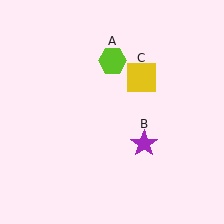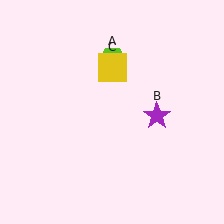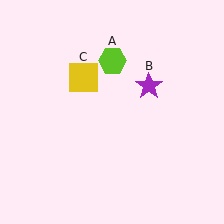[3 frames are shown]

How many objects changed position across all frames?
2 objects changed position: purple star (object B), yellow square (object C).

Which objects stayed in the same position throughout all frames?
Lime hexagon (object A) remained stationary.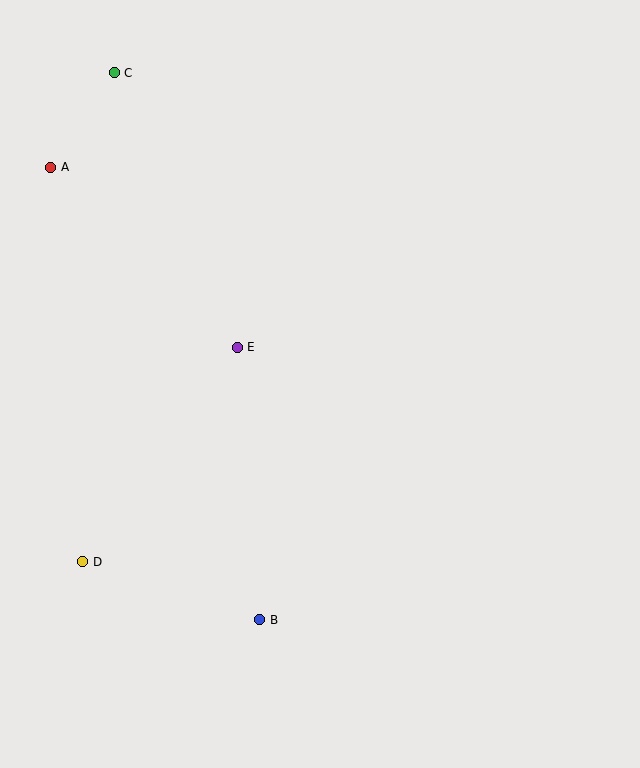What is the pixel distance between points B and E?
The distance between B and E is 273 pixels.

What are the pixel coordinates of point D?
Point D is at (83, 562).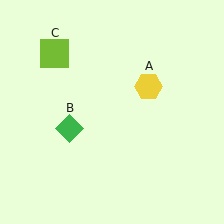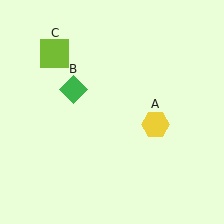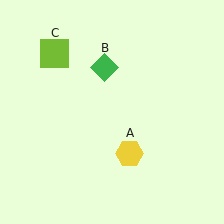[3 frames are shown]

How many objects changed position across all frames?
2 objects changed position: yellow hexagon (object A), green diamond (object B).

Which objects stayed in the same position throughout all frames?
Lime square (object C) remained stationary.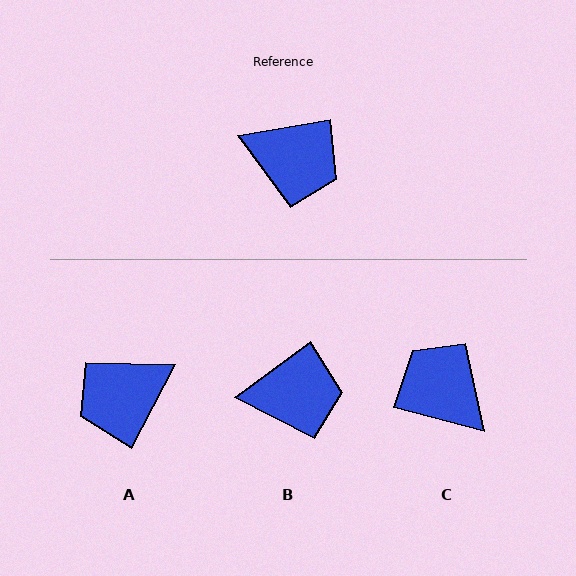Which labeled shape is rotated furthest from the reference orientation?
C, about 156 degrees away.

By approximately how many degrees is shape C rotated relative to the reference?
Approximately 156 degrees counter-clockwise.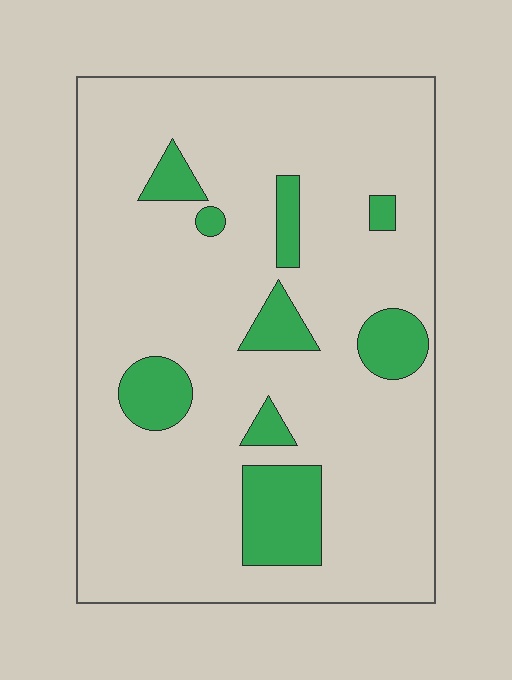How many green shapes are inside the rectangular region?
9.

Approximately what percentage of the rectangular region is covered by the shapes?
Approximately 15%.